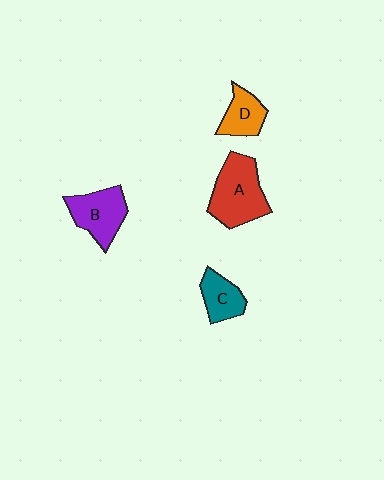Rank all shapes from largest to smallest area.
From largest to smallest: A (red), B (purple), D (orange), C (teal).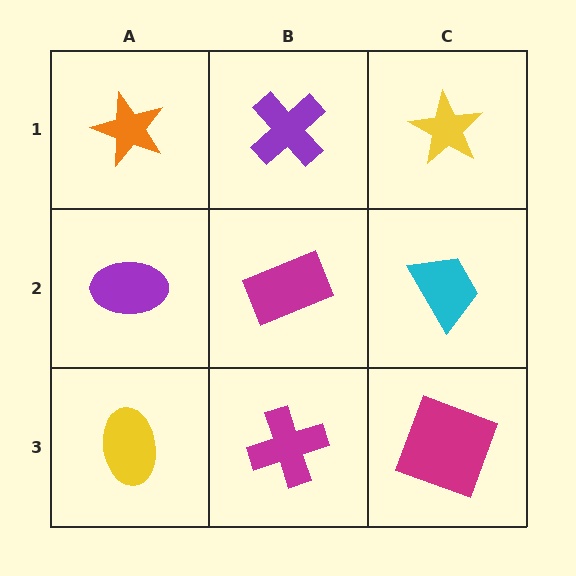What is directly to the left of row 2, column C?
A magenta rectangle.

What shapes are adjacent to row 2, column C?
A yellow star (row 1, column C), a magenta square (row 3, column C), a magenta rectangle (row 2, column B).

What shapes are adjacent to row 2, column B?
A purple cross (row 1, column B), a magenta cross (row 3, column B), a purple ellipse (row 2, column A), a cyan trapezoid (row 2, column C).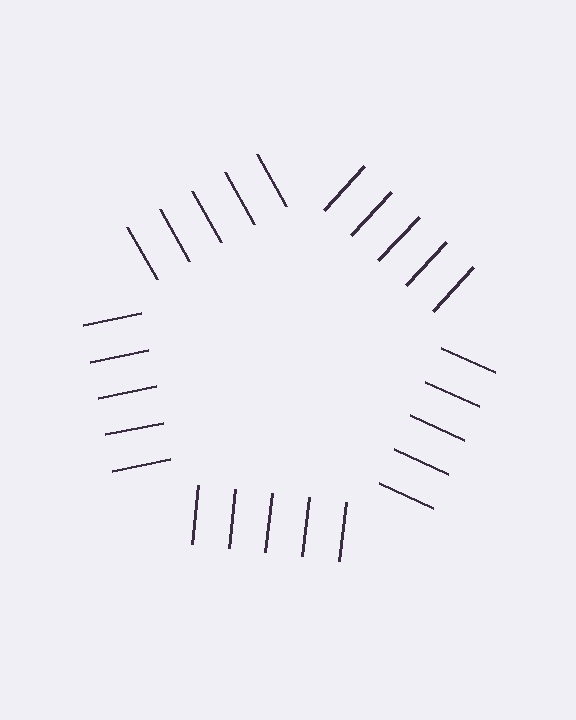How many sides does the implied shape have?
5 sides — the line-ends trace a pentagon.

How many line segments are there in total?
25 — 5 along each of the 5 edges.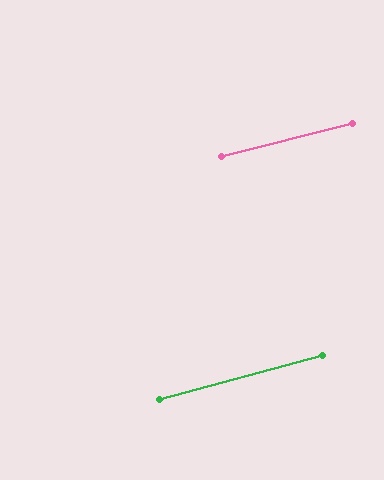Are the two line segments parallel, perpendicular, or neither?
Parallel — their directions differ by only 0.9°.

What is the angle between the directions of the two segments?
Approximately 1 degree.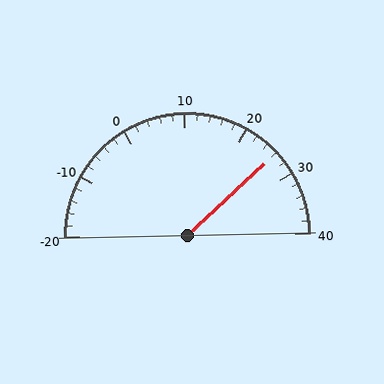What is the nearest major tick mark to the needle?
The nearest major tick mark is 30.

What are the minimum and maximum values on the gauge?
The gauge ranges from -20 to 40.